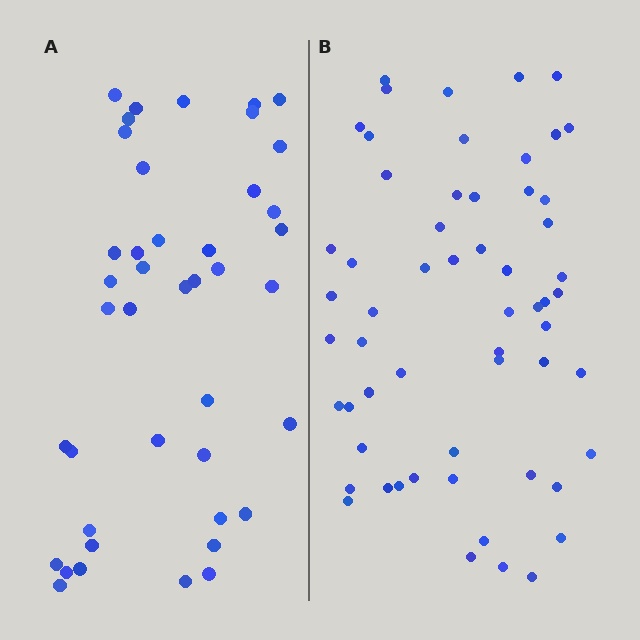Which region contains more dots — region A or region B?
Region B (the right region) has more dots.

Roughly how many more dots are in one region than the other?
Region B has approximately 15 more dots than region A.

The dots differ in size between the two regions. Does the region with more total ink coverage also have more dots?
No. Region A has more total ink coverage because its dots are larger, but region B actually contains more individual dots. Total area can be misleading — the number of items is what matters here.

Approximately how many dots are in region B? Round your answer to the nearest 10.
About 60 dots. (The exact count is 58, which rounds to 60.)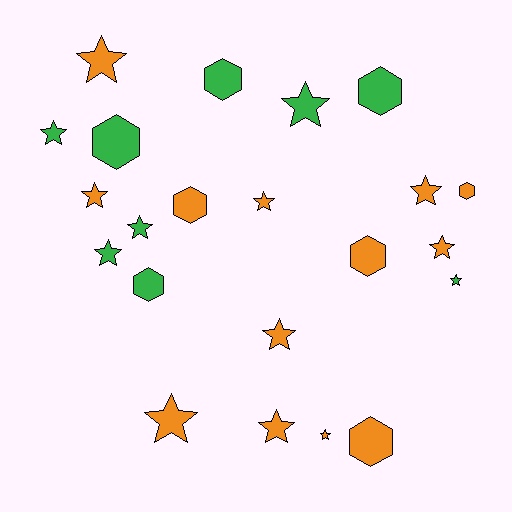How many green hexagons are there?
There are 4 green hexagons.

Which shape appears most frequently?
Star, with 14 objects.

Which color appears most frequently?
Orange, with 13 objects.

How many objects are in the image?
There are 22 objects.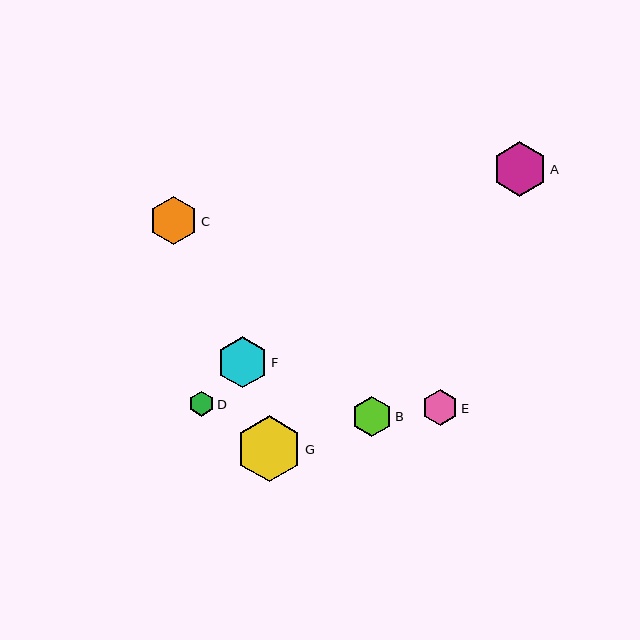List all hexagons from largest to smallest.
From largest to smallest: G, A, F, C, B, E, D.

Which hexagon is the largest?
Hexagon G is the largest with a size of approximately 65 pixels.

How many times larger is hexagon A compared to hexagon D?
Hexagon A is approximately 2.2 times the size of hexagon D.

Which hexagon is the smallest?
Hexagon D is the smallest with a size of approximately 25 pixels.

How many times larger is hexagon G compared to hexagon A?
Hexagon G is approximately 1.2 times the size of hexagon A.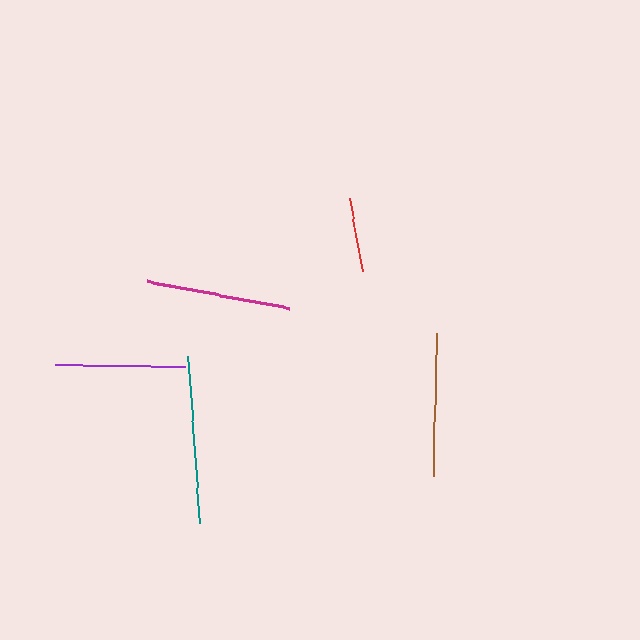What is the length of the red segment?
The red segment is approximately 73 pixels long.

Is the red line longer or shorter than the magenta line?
The magenta line is longer than the red line.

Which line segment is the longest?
The teal line is the longest at approximately 168 pixels.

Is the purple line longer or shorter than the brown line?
The brown line is longer than the purple line.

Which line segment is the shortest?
The red line is the shortest at approximately 73 pixels.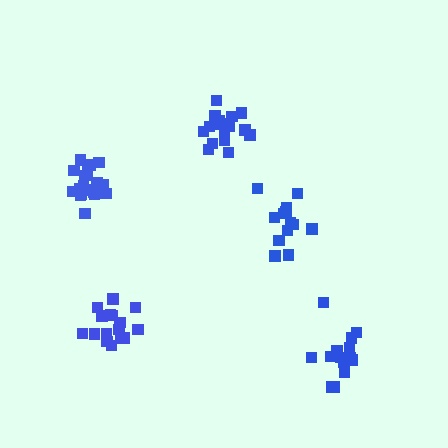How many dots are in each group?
Group 1: 14 dots, Group 2: 16 dots, Group 3: 13 dots, Group 4: 19 dots, Group 5: 16 dots (78 total).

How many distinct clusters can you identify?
There are 5 distinct clusters.